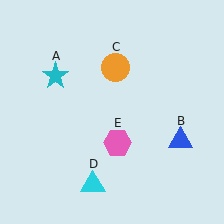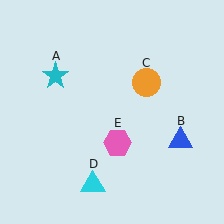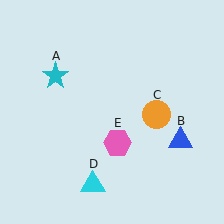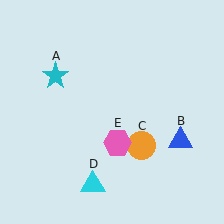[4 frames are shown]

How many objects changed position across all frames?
1 object changed position: orange circle (object C).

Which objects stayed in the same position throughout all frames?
Cyan star (object A) and blue triangle (object B) and cyan triangle (object D) and pink hexagon (object E) remained stationary.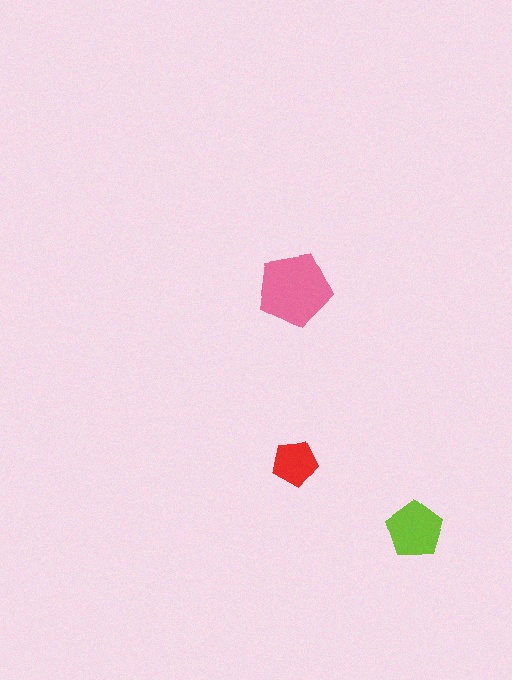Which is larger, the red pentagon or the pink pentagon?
The pink one.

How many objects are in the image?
There are 3 objects in the image.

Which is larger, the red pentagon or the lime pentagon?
The lime one.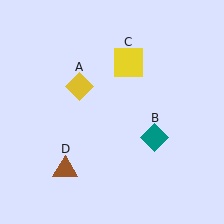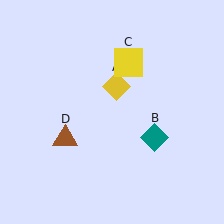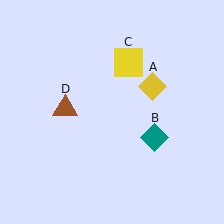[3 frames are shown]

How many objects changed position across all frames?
2 objects changed position: yellow diamond (object A), brown triangle (object D).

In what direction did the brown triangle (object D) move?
The brown triangle (object D) moved up.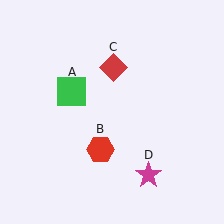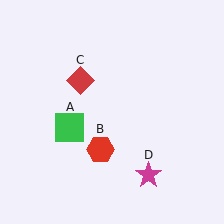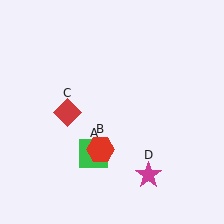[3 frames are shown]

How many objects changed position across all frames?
2 objects changed position: green square (object A), red diamond (object C).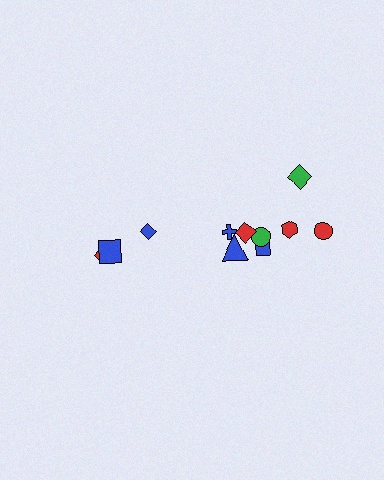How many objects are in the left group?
There are 3 objects.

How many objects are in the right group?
There are 8 objects.